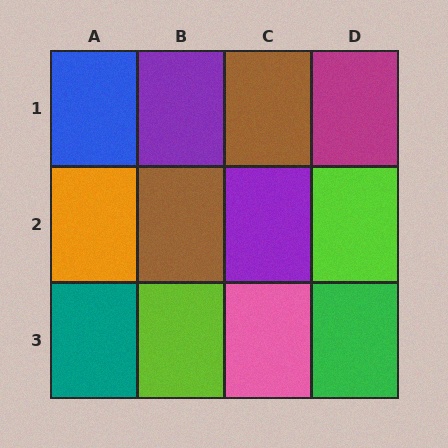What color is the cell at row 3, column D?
Green.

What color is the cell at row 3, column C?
Pink.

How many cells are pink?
1 cell is pink.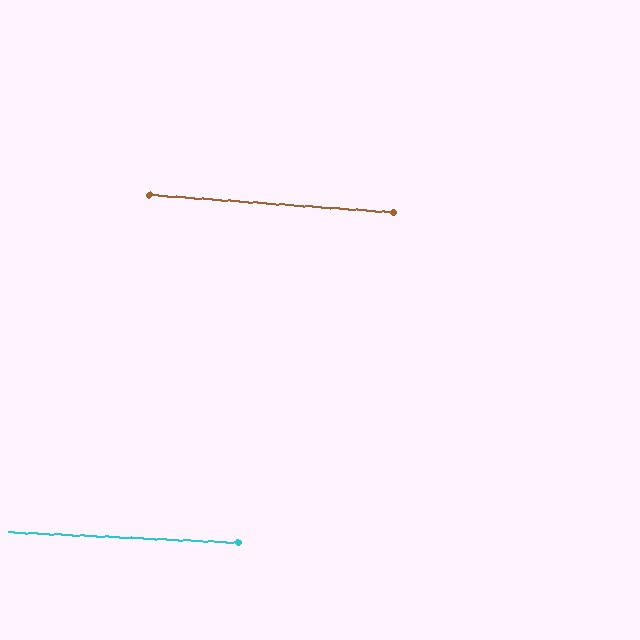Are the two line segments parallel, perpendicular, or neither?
Parallel — their directions differ by only 1.4°.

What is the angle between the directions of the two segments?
Approximately 1 degree.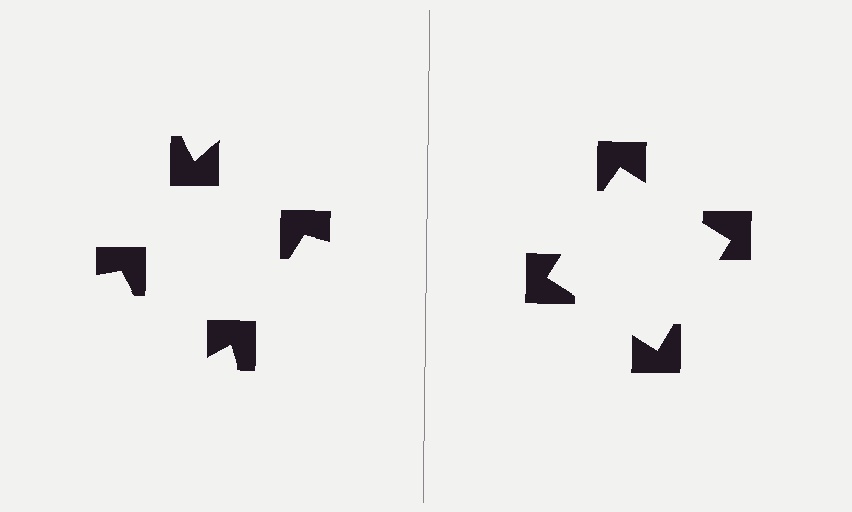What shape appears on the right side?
An illusory square.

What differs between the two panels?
The notched squares are positioned identically on both sides; only the wedge orientations differ. On the right they align to a square; on the left they are misaligned.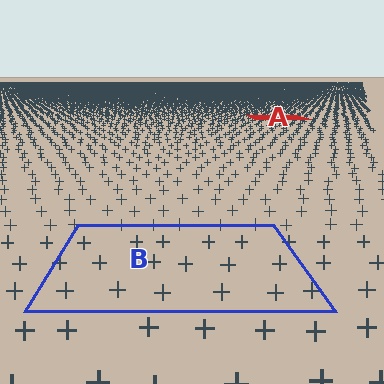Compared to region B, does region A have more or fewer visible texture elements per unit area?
Region A has more texture elements per unit area — they are packed more densely because it is farther away.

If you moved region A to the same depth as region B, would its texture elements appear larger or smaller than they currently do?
They would appear larger. At a closer depth, the same texture elements are projected at a bigger on-screen size.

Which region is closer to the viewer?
Region B is closer. The texture elements there are larger and more spread out.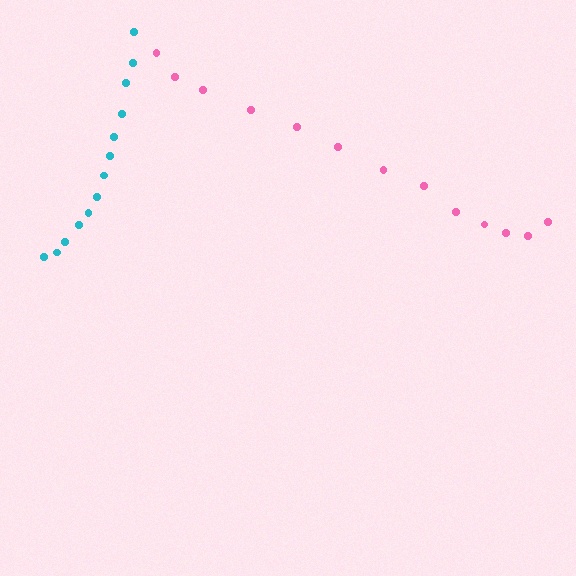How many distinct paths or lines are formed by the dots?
There are 2 distinct paths.